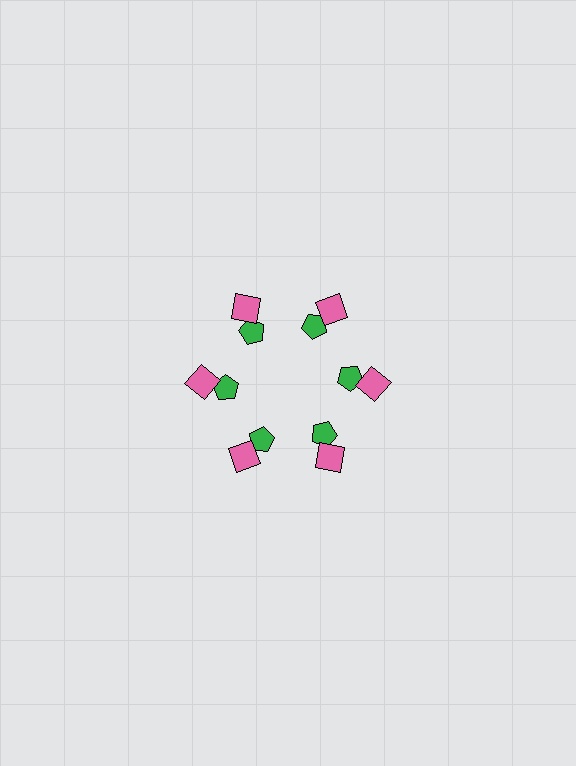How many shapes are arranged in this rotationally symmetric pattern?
There are 12 shapes, arranged in 6 groups of 2.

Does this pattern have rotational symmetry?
Yes, this pattern has 6-fold rotational symmetry. It looks the same after rotating 60 degrees around the center.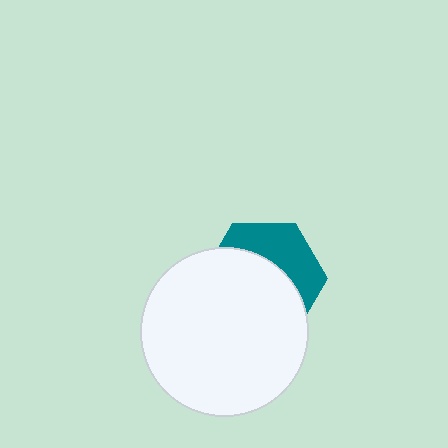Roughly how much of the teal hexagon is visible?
A small part of it is visible (roughly 38%).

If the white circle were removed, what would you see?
You would see the complete teal hexagon.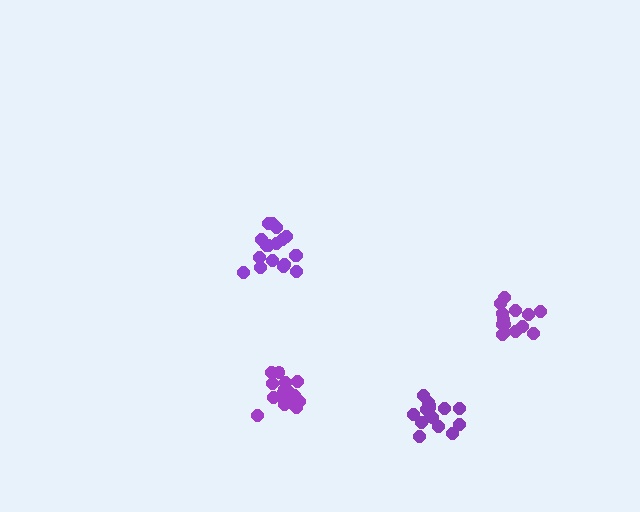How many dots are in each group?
Group 1: 19 dots, Group 2: 14 dots, Group 3: 18 dots, Group 4: 16 dots (67 total).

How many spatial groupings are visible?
There are 4 spatial groupings.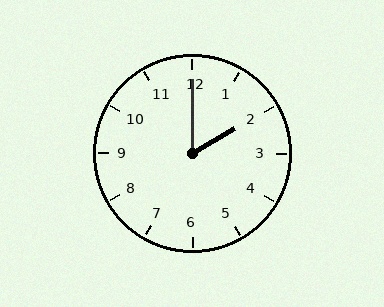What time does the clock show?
2:00.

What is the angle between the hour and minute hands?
Approximately 60 degrees.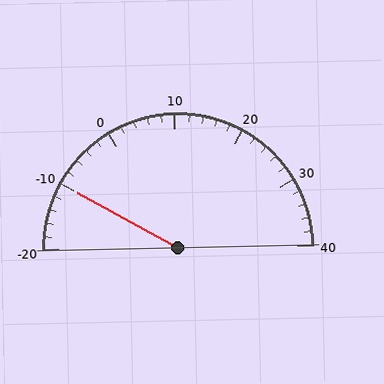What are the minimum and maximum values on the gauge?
The gauge ranges from -20 to 40.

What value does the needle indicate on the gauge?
The needle indicates approximately -10.